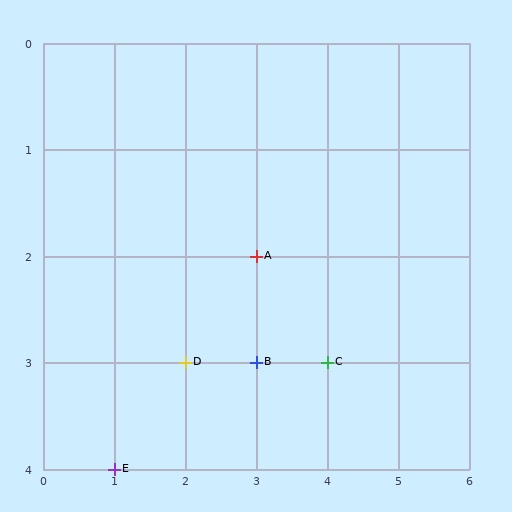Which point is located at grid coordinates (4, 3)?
Point C is at (4, 3).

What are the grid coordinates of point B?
Point B is at grid coordinates (3, 3).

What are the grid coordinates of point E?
Point E is at grid coordinates (1, 4).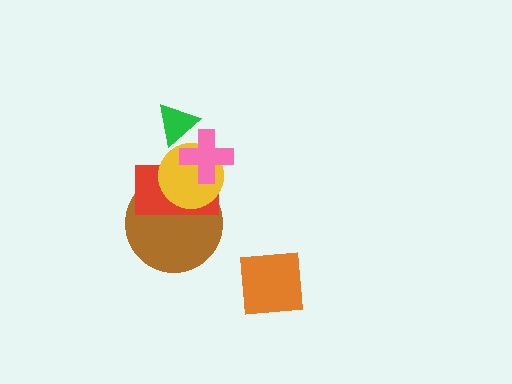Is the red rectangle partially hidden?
Yes, it is partially covered by another shape.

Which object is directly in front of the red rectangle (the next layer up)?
The yellow circle is directly in front of the red rectangle.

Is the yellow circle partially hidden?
Yes, it is partially covered by another shape.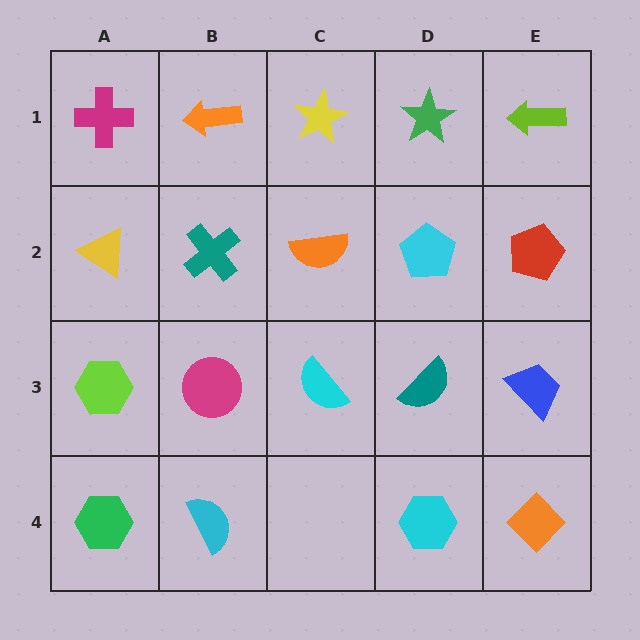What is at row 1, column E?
A lime arrow.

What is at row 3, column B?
A magenta circle.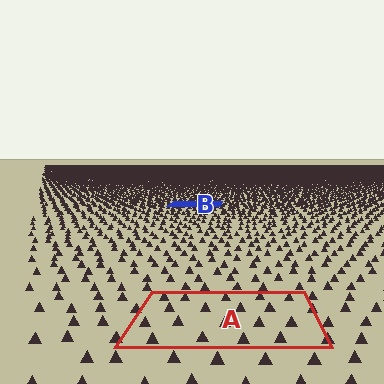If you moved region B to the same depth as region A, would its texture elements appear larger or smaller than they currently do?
They would appear larger. At a closer depth, the same texture elements are projected at a bigger on-screen size.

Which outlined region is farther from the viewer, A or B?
Region B is farther from the viewer — the texture elements inside it appear smaller and more densely packed.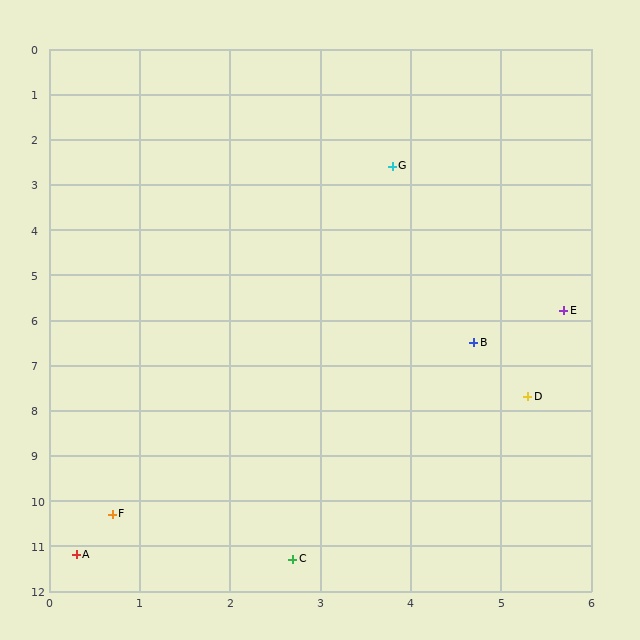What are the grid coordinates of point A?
Point A is at approximately (0.3, 11.2).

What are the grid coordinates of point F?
Point F is at approximately (0.7, 10.3).